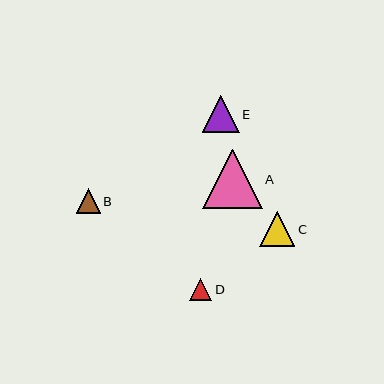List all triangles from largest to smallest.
From largest to smallest: A, E, C, B, D.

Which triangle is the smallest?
Triangle D is the smallest with a size of approximately 22 pixels.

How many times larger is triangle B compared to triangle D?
Triangle B is approximately 1.1 times the size of triangle D.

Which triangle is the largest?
Triangle A is the largest with a size of approximately 59 pixels.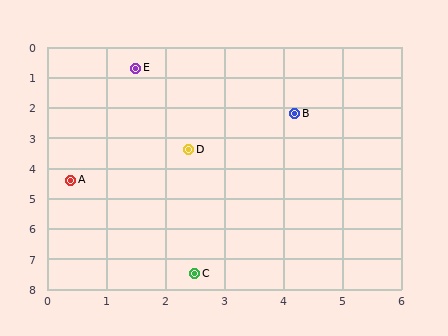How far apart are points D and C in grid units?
Points D and C are about 4.1 grid units apart.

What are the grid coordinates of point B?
Point B is at approximately (4.2, 2.2).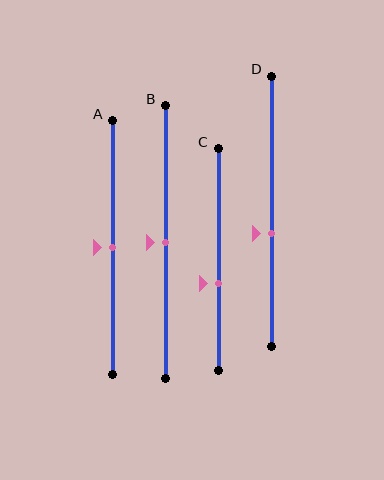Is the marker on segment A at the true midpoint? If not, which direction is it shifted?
Yes, the marker on segment A is at the true midpoint.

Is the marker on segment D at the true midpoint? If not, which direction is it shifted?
No, the marker on segment D is shifted downward by about 8% of the segment length.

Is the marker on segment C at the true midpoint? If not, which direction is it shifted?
No, the marker on segment C is shifted downward by about 11% of the segment length.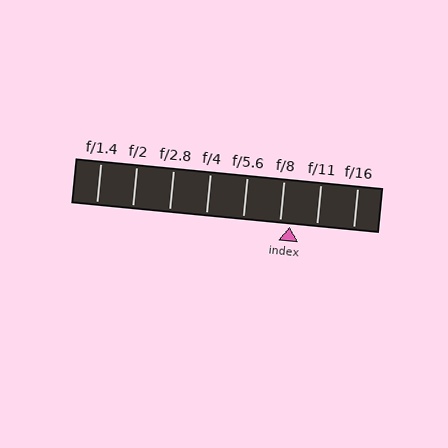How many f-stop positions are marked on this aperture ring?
There are 8 f-stop positions marked.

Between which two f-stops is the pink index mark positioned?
The index mark is between f/8 and f/11.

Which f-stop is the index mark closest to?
The index mark is closest to f/8.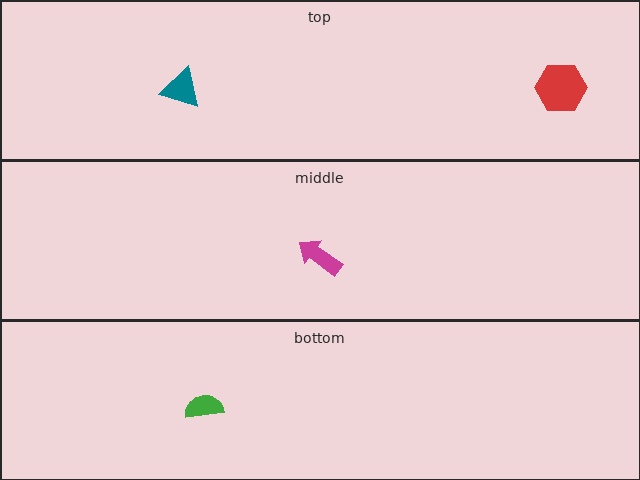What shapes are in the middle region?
The magenta arrow.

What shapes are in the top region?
The teal triangle, the red hexagon.